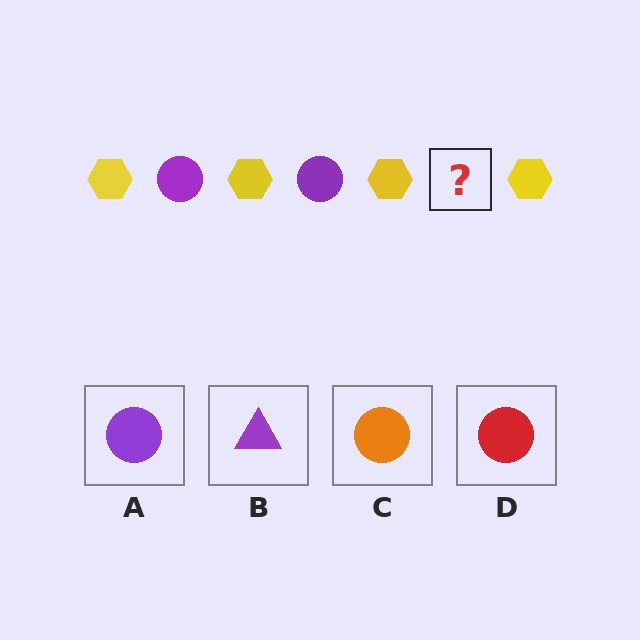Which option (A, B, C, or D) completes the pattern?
A.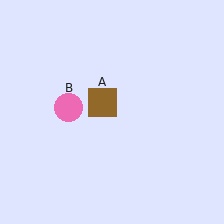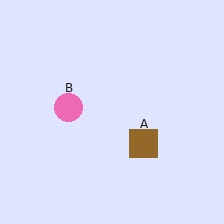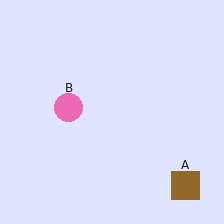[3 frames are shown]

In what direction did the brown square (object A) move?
The brown square (object A) moved down and to the right.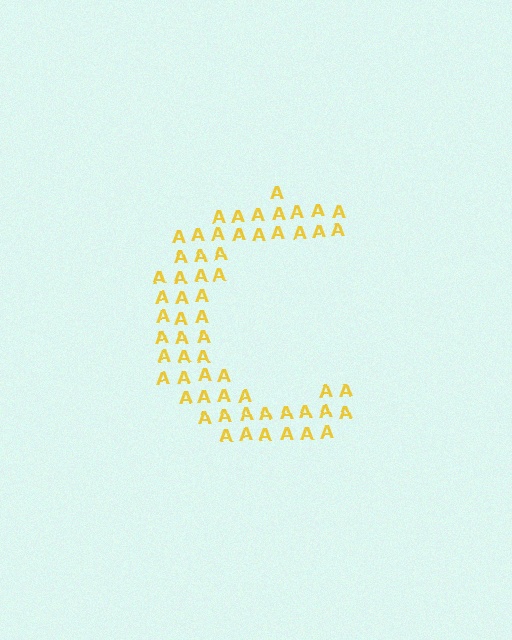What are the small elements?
The small elements are letter A's.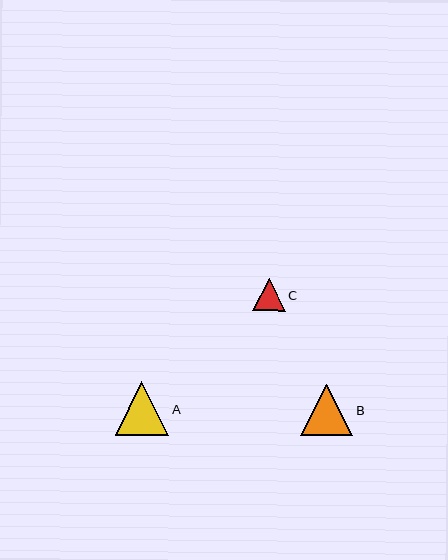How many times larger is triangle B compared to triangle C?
Triangle B is approximately 1.6 times the size of triangle C.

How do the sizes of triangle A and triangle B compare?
Triangle A and triangle B are approximately the same size.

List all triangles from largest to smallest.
From largest to smallest: A, B, C.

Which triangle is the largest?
Triangle A is the largest with a size of approximately 54 pixels.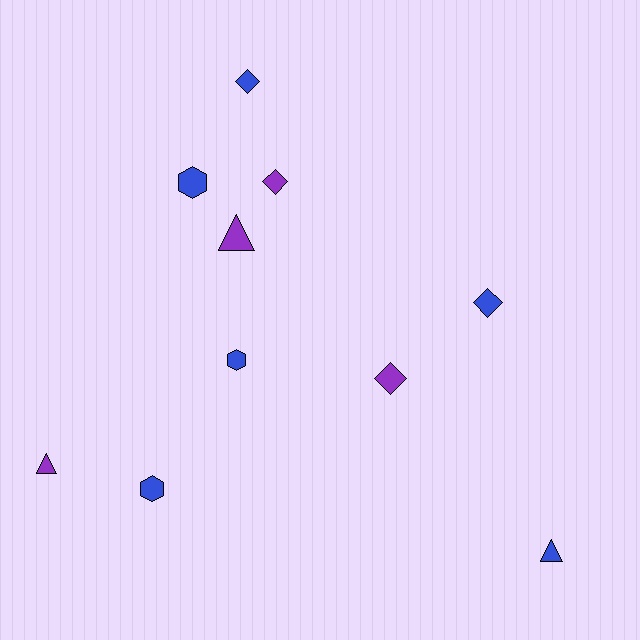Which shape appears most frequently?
Diamond, with 4 objects.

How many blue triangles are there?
There is 1 blue triangle.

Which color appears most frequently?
Blue, with 6 objects.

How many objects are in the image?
There are 10 objects.